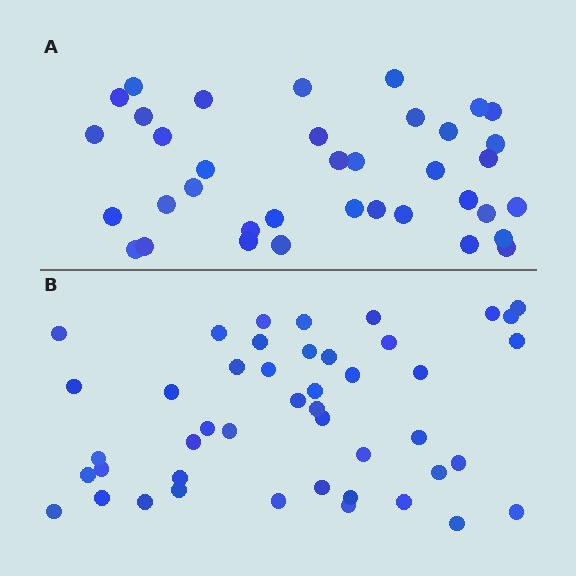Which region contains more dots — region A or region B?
Region B (the bottom region) has more dots.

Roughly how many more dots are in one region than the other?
Region B has roughly 8 or so more dots than region A.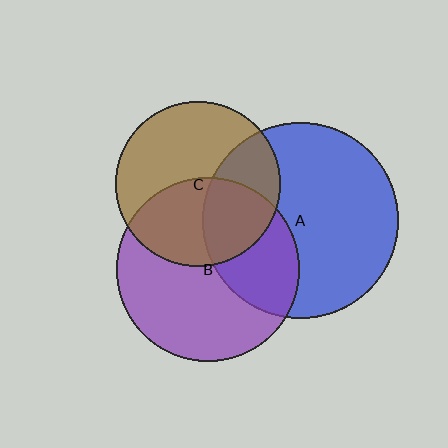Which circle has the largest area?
Circle A (blue).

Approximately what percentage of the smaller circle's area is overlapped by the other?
Approximately 35%.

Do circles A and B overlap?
Yes.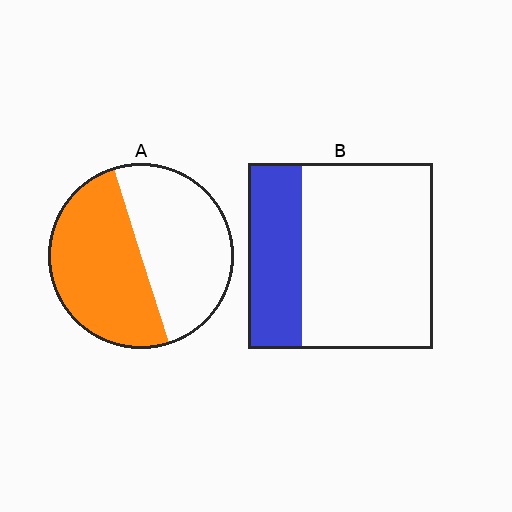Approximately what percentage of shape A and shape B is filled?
A is approximately 50% and B is approximately 30%.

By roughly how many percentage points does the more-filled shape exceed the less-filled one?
By roughly 20 percentage points (A over B).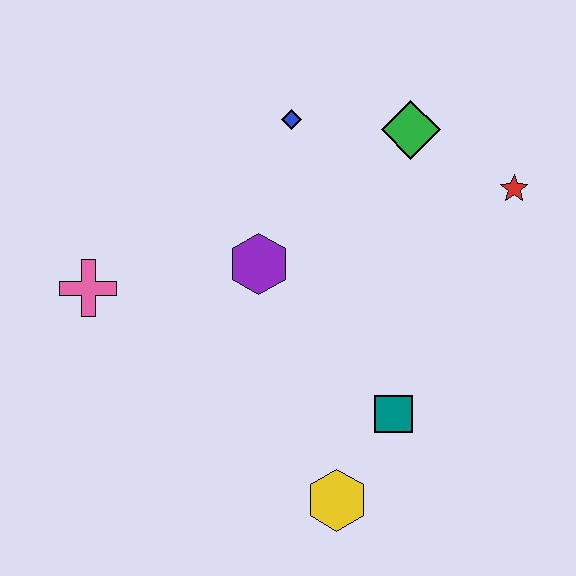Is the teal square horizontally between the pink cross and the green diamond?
Yes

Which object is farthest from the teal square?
The pink cross is farthest from the teal square.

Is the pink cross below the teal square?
No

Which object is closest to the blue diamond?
The green diamond is closest to the blue diamond.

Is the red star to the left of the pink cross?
No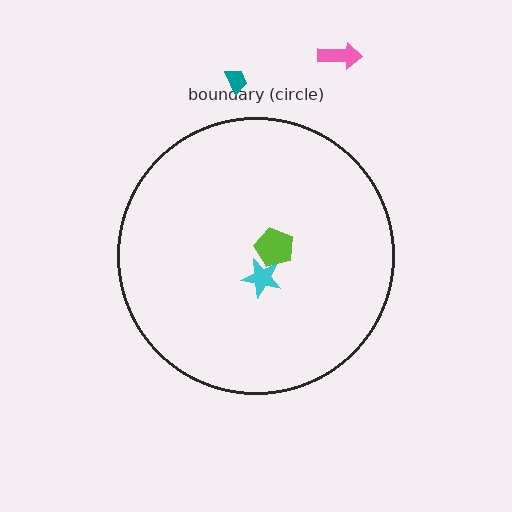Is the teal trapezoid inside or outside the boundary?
Outside.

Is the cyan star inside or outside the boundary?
Inside.